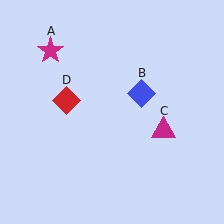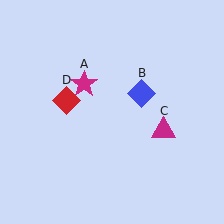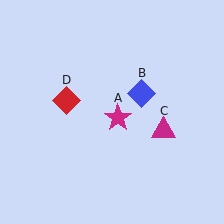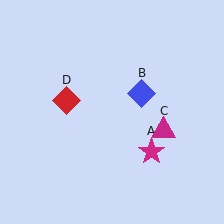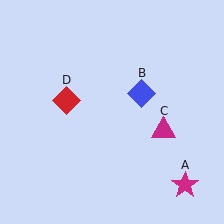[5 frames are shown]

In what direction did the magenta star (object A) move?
The magenta star (object A) moved down and to the right.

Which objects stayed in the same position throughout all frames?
Blue diamond (object B) and magenta triangle (object C) and red diamond (object D) remained stationary.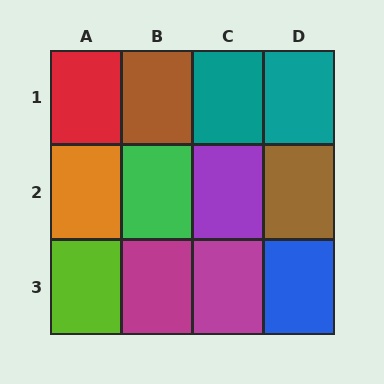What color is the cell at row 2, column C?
Purple.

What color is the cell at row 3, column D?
Blue.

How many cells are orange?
1 cell is orange.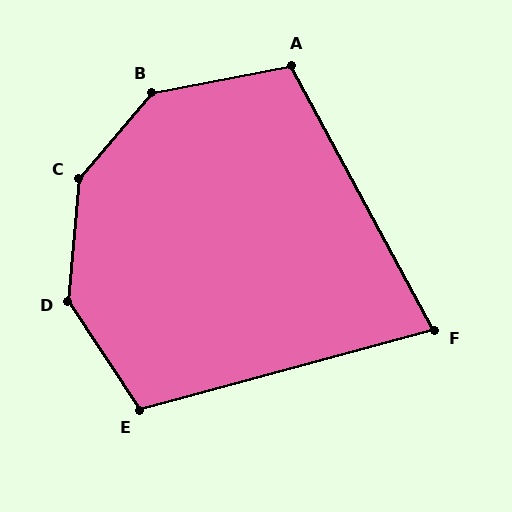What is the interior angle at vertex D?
Approximately 142 degrees (obtuse).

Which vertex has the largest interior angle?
C, at approximately 145 degrees.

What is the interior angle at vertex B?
Approximately 141 degrees (obtuse).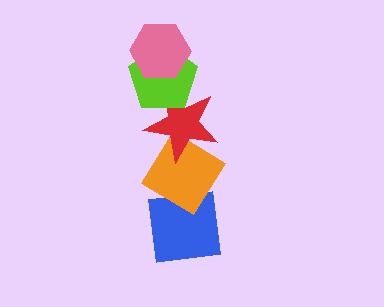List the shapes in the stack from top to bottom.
From top to bottom: the pink hexagon, the lime pentagon, the red star, the orange diamond, the blue square.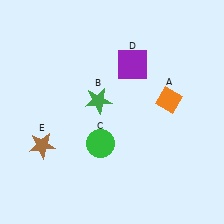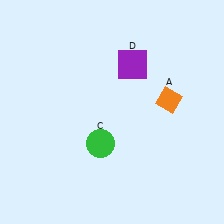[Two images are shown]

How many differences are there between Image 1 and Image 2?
There are 2 differences between the two images.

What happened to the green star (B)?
The green star (B) was removed in Image 2. It was in the top-left area of Image 1.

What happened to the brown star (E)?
The brown star (E) was removed in Image 2. It was in the bottom-left area of Image 1.